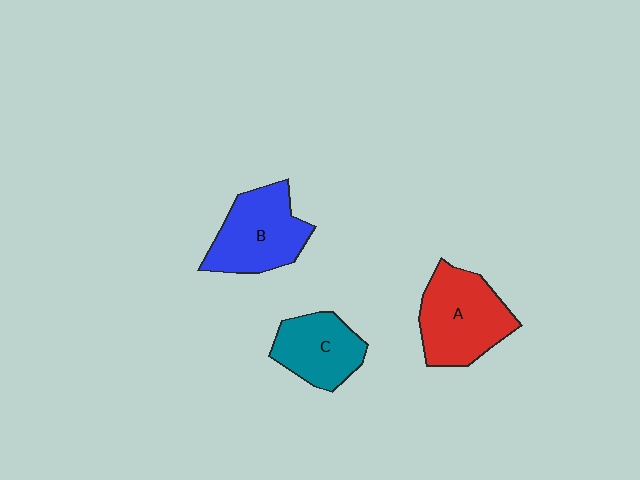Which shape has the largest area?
Shape A (red).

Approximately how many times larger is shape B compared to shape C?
Approximately 1.3 times.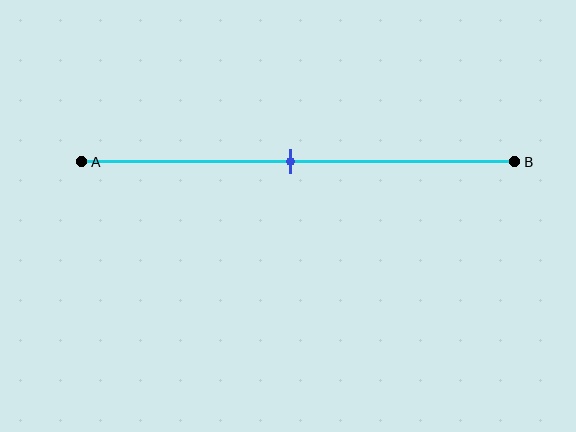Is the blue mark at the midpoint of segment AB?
Yes, the mark is approximately at the midpoint.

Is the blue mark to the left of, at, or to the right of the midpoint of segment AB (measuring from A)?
The blue mark is approximately at the midpoint of segment AB.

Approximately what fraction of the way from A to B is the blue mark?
The blue mark is approximately 50% of the way from A to B.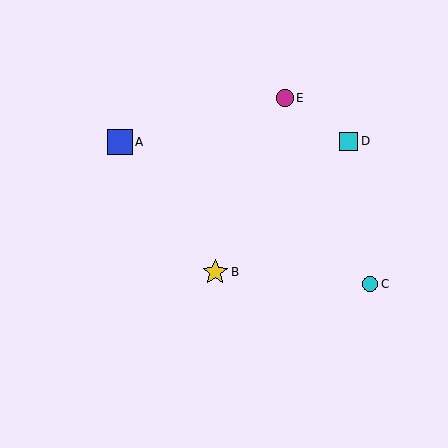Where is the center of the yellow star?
The center of the yellow star is at (215, 272).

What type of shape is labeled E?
Shape E is a magenta circle.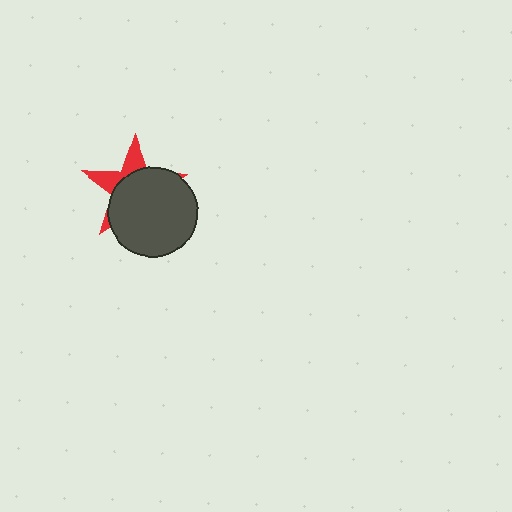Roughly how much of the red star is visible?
A small part of it is visible (roughly 31%).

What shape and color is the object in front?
The object in front is a dark gray circle.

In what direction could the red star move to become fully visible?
The red star could move toward the upper-left. That would shift it out from behind the dark gray circle entirely.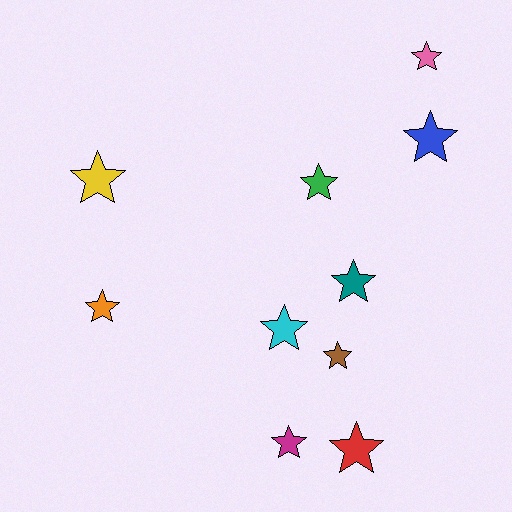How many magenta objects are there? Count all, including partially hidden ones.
There is 1 magenta object.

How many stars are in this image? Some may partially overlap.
There are 10 stars.